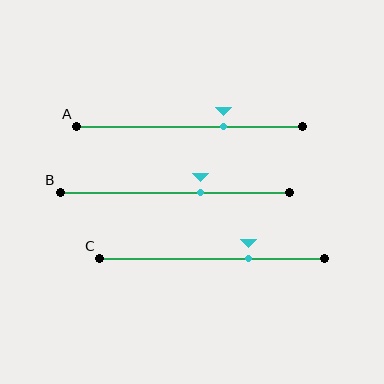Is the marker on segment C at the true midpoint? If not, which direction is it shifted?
No, the marker on segment C is shifted to the right by about 16% of the segment length.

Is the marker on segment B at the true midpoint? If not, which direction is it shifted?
No, the marker on segment B is shifted to the right by about 11% of the segment length.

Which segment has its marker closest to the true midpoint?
Segment B has its marker closest to the true midpoint.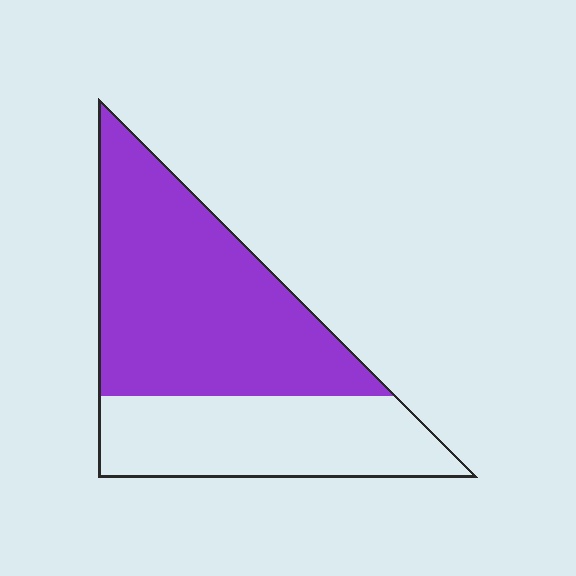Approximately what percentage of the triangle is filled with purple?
Approximately 60%.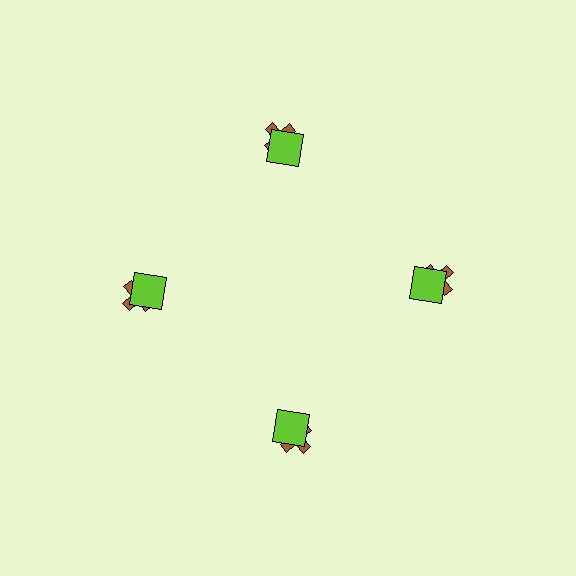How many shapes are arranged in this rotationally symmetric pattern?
There are 8 shapes, arranged in 4 groups of 2.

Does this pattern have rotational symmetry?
Yes, this pattern has 4-fold rotational symmetry. It looks the same after rotating 90 degrees around the center.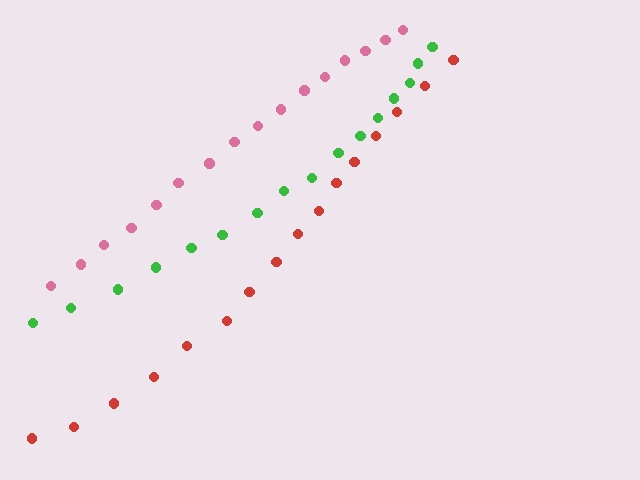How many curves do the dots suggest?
There are 3 distinct paths.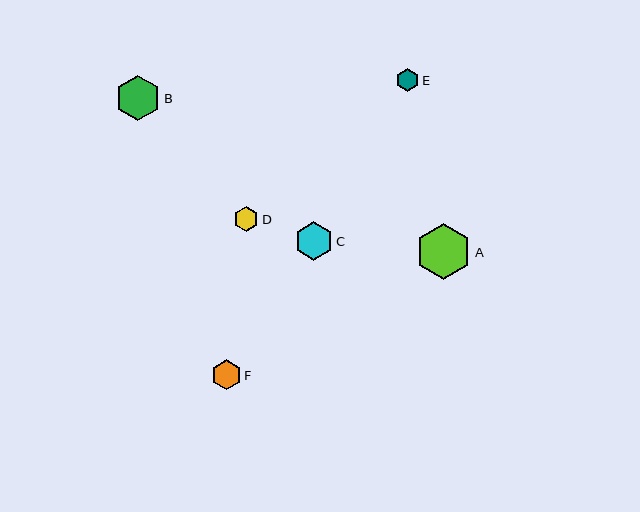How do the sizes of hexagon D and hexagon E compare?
Hexagon D and hexagon E are approximately the same size.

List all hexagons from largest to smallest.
From largest to smallest: A, B, C, F, D, E.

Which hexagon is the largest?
Hexagon A is the largest with a size of approximately 56 pixels.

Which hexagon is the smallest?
Hexagon E is the smallest with a size of approximately 23 pixels.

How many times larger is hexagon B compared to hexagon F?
Hexagon B is approximately 1.5 times the size of hexagon F.